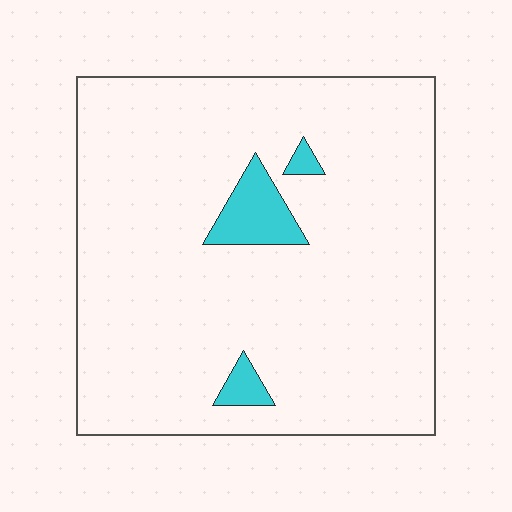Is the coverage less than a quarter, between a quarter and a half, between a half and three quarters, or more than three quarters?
Less than a quarter.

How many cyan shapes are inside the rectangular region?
3.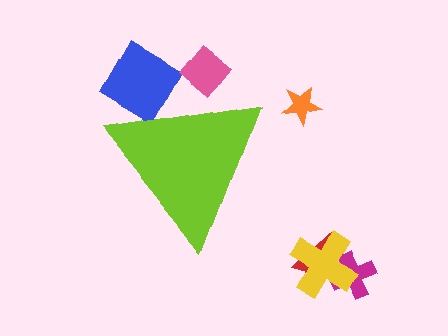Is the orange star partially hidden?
No, the orange star is fully visible.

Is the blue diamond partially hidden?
Yes, the blue diamond is partially hidden behind the lime triangle.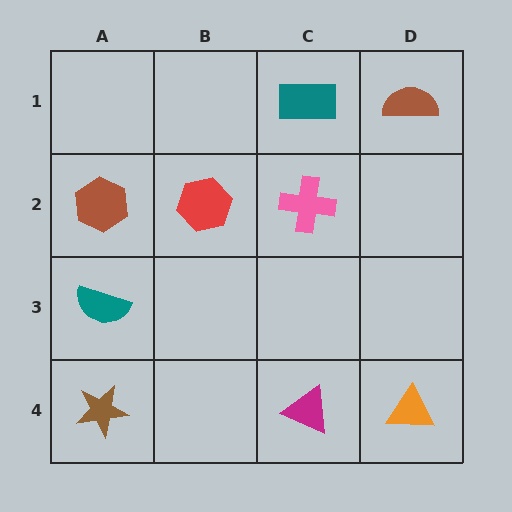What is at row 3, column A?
A teal semicircle.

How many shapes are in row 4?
3 shapes.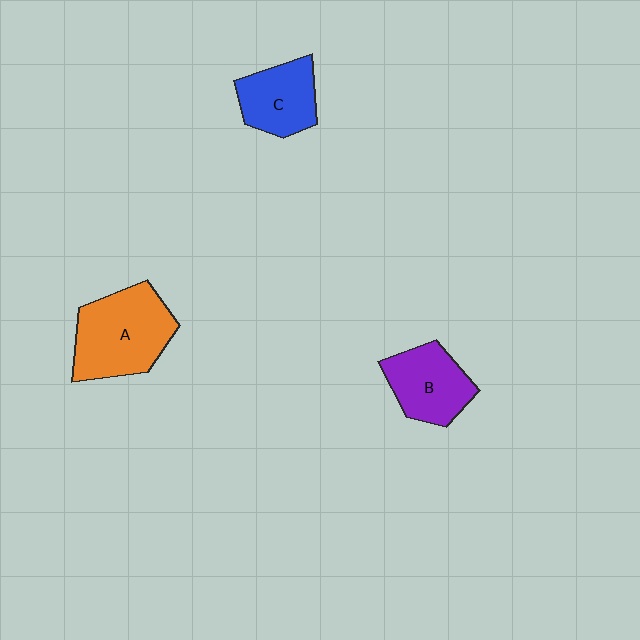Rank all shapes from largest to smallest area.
From largest to smallest: A (orange), B (purple), C (blue).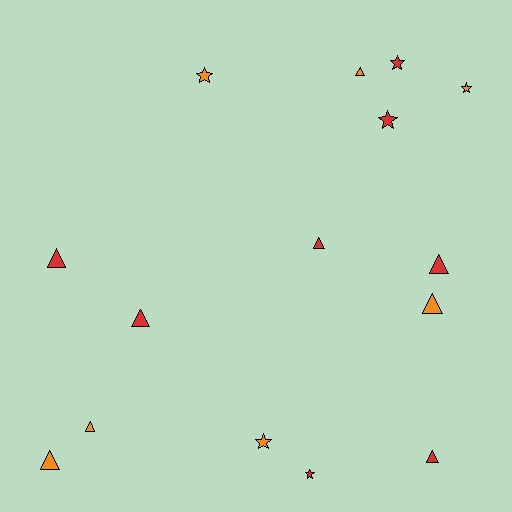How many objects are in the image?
There are 15 objects.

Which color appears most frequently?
Red, with 8 objects.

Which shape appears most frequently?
Triangle, with 9 objects.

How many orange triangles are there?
There are 4 orange triangles.